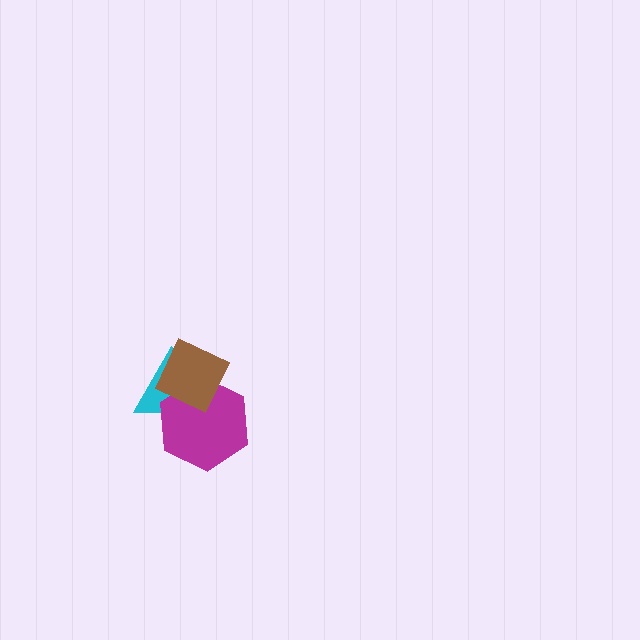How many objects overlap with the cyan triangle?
2 objects overlap with the cyan triangle.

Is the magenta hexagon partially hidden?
Yes, it is partially covered by another shape.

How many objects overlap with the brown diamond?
2 objects overlap with the brown diamond.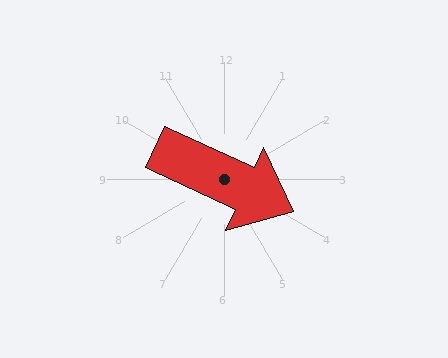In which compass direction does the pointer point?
Southeast.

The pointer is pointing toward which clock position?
Roughly 4 o'clock.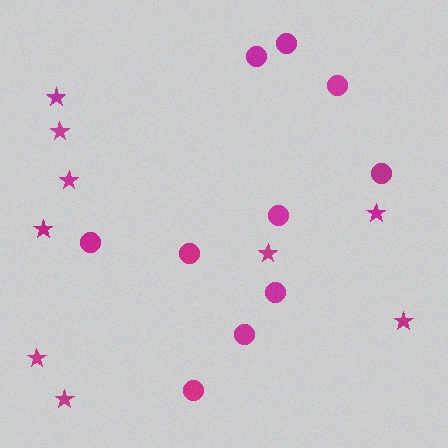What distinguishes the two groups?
There are 2 groups: one group of stars (9) and one group of circles (10).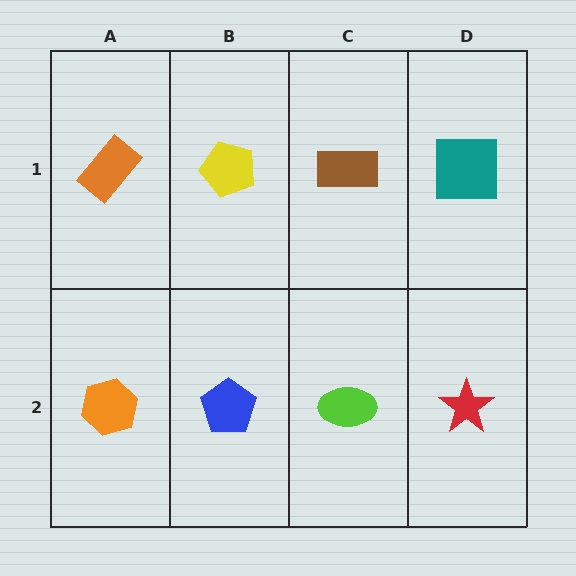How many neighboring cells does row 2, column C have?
3.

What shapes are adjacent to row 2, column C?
A brown rectangle (row 1, column C), a blue pentagon (row 2, column B), a red star (row 2, column D).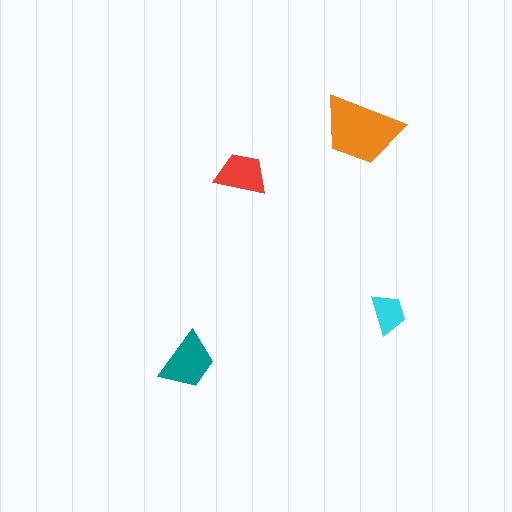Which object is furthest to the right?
The cyan trapezoid is rightmost.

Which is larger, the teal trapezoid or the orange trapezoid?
The orange one.